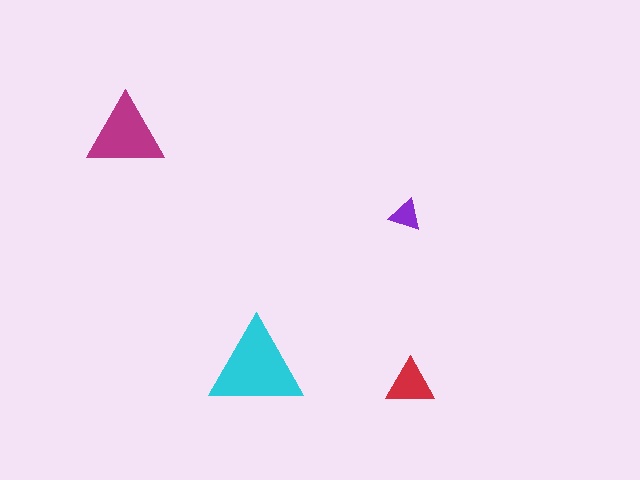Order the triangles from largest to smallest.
the cyan one, the magenta one, the red one, the purple one.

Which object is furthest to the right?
The red triangle is rightmost.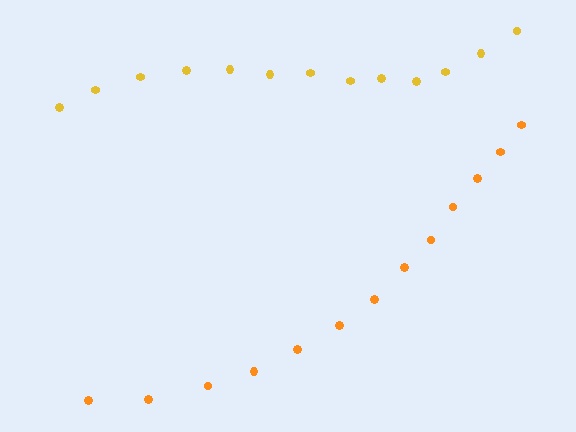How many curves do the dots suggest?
There are 2 distinct paths.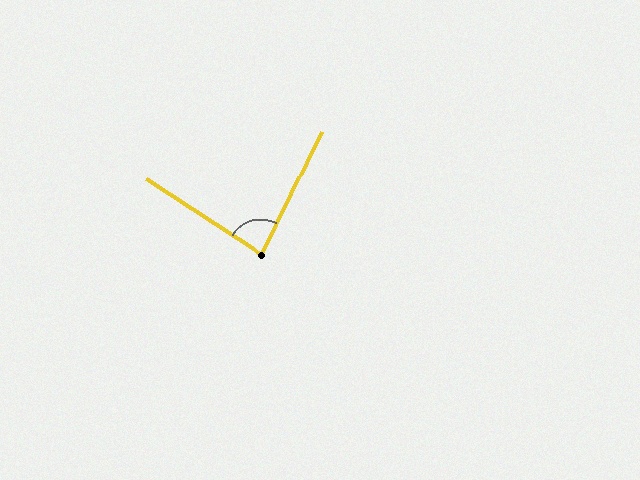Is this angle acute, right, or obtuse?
It is acute.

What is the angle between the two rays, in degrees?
Approximately 83 degrees.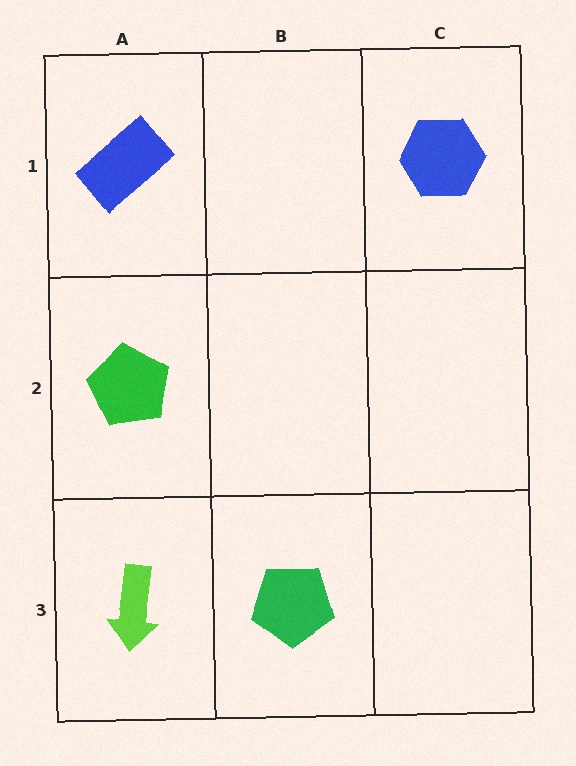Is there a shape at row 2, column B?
No, that cell is empty.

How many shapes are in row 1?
2 shapes.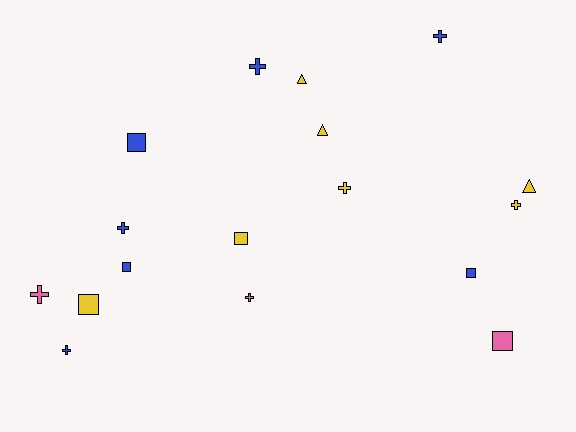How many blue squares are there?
There are 3 blue squares.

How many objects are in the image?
There are 17 objects.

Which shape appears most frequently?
Cross, with 8 objects.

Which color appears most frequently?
Yellow, with 7 objects.